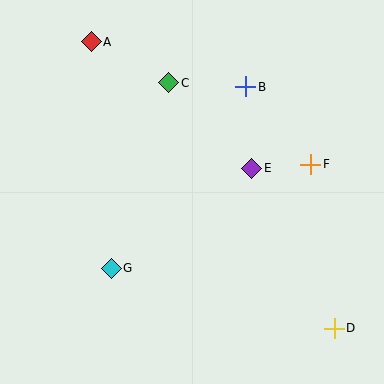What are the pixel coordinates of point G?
Point G is at (111, 269).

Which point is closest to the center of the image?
Point E at (252, 168) is closest to the center.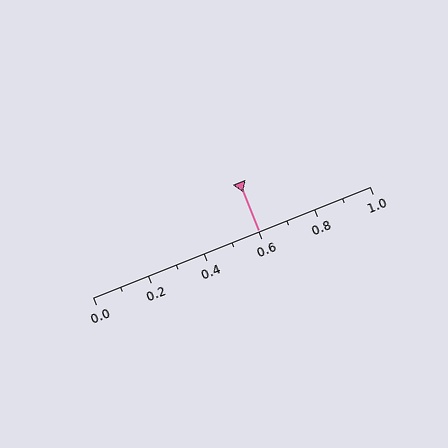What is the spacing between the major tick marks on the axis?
The major ticks are spaced 0.2 apart.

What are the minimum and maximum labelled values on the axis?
The axis runs from 0.0 to 1.0.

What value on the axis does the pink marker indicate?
The marker indicates approximately 0.6.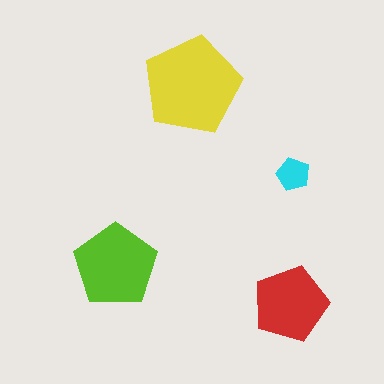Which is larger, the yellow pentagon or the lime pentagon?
The yellow one.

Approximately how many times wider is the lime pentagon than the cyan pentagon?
About 2.5 times wider.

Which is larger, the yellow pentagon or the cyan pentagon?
The yellow one.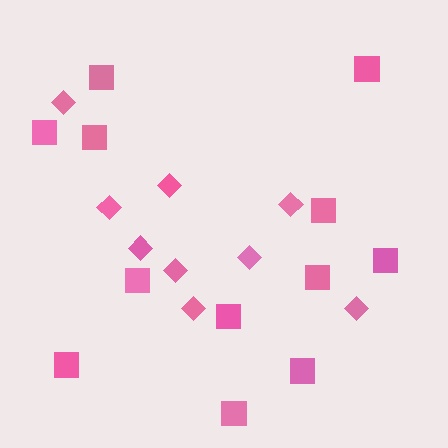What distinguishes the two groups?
There are 2 groups: one group of squares (12) and one group of diamonds (9).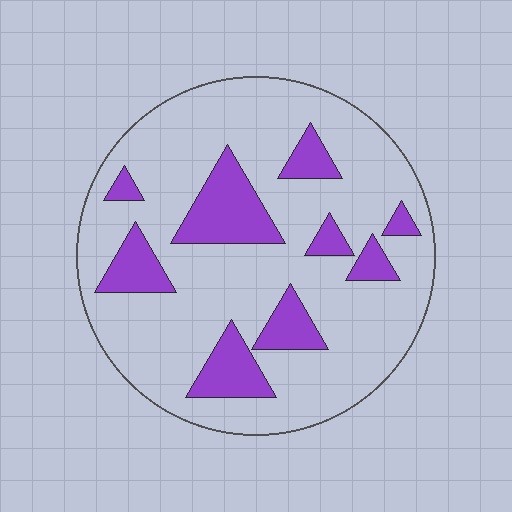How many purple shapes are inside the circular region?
9.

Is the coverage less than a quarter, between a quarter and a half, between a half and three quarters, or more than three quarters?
Less than a quarter.